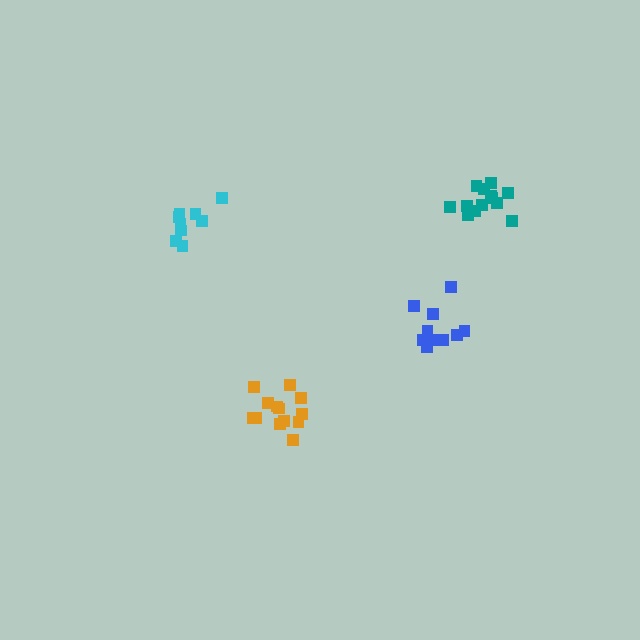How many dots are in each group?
Group 1: 13 dots, Group 2: 9 dots, Group 3: 10 dots, Group 4: 13 dots (45 total).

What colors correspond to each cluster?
The clusters are colored: teal, cyan, blue, orange.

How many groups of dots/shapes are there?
There are 4 groups.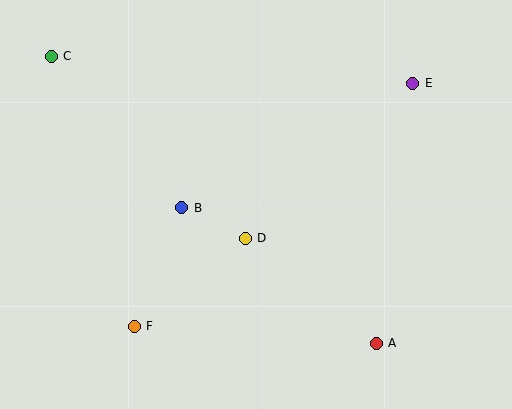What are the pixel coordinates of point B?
Point B is at (182, 208).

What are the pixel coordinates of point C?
Point C is at (51, 56).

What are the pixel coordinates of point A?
Point A is at (376, 343).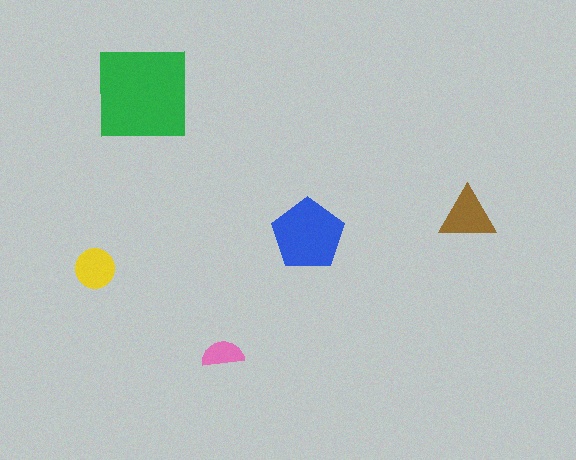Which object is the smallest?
The pink semicircle.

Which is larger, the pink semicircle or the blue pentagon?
The blue pentagon.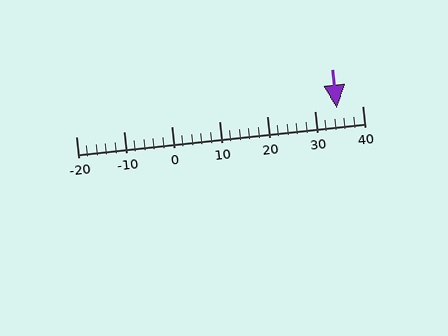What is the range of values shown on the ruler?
The ruler shows values from -20 to 40.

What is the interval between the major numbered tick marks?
The major tick marks are spaced 10 units apart.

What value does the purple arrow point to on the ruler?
The purple arrow points to approximately 35.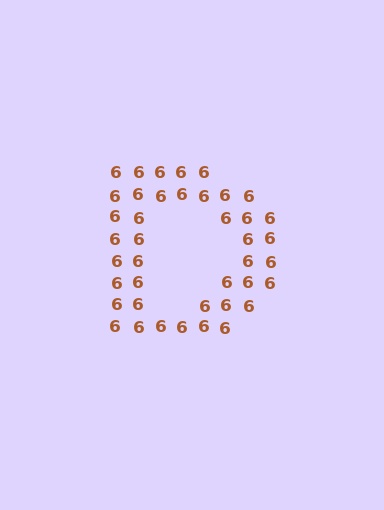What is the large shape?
The large shape is the letter D.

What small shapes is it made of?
It is made of small digit 6's.